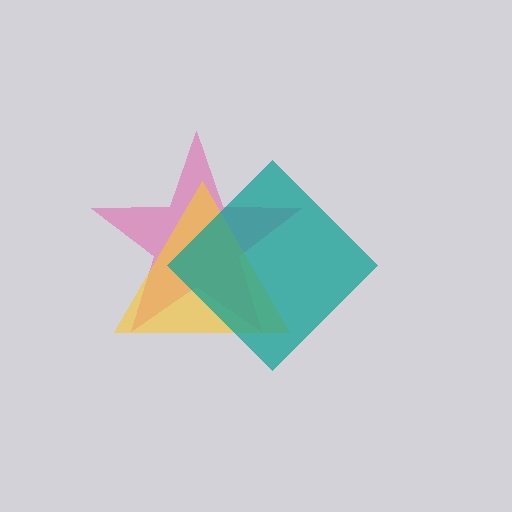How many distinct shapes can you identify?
There are 3 distinct shapes: a pink star, a yellow triangle, a teal diamond.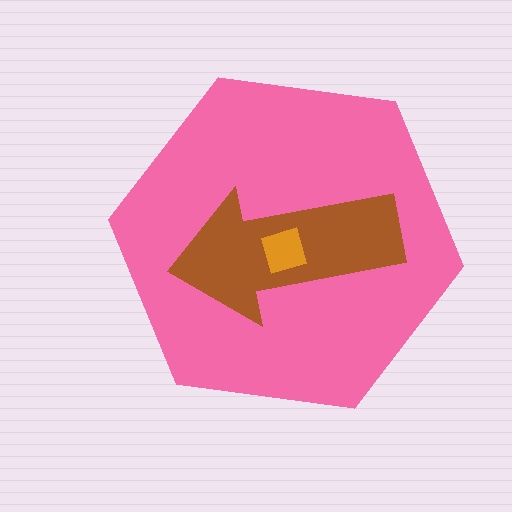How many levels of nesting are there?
3.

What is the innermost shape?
The orange square.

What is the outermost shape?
The pink hexagon.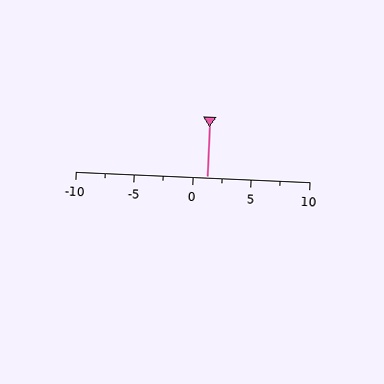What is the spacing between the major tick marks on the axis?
The major ticks are spaced 5 apart.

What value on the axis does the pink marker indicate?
The marker indicates approximately 1.2.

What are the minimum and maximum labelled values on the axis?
The axis runs from -10 to 10.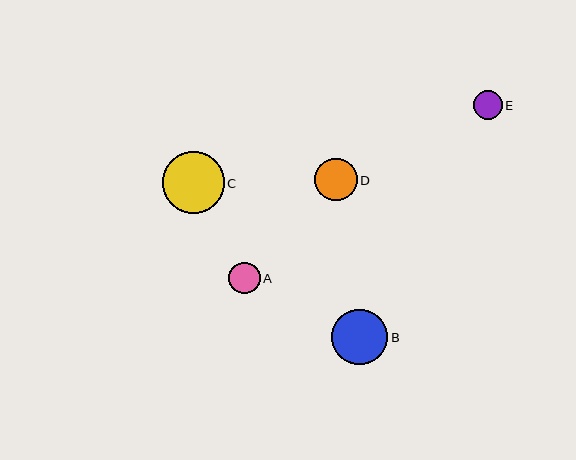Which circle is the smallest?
Circle E is the smallest with a size of approximately 28 pixels.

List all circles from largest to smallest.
From largest to smallest: C, B, D, A, E.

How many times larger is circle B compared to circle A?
Circle B is approximately 1.8 times the size of circle A.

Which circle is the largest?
Circle C is the largest with a size of approximately 62 pixels.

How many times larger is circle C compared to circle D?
Circle C is approximately 1.4 times the size of circle D.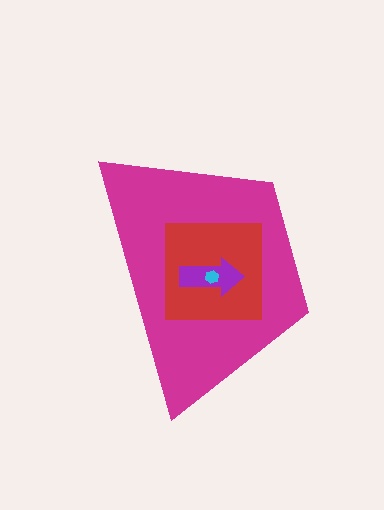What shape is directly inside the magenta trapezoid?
The red square.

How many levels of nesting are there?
4.